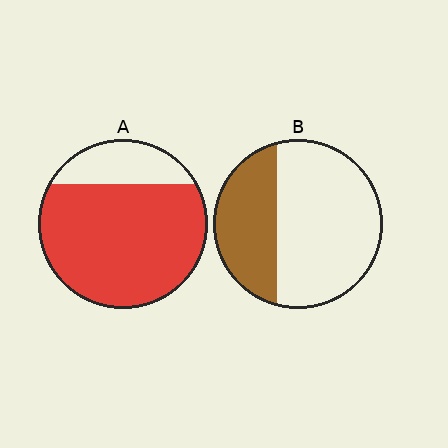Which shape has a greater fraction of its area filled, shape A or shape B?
Shape A.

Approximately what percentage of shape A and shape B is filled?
A is approximately 80% and B is approximately 35%.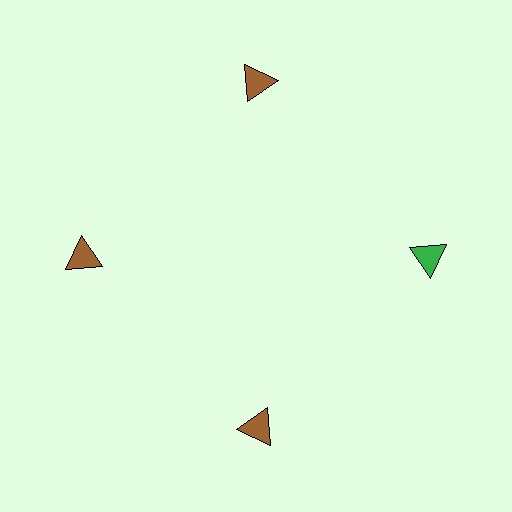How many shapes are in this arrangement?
There are 4 shapes arranged in a ring pattern.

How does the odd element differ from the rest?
It has a different color: green instead of brown.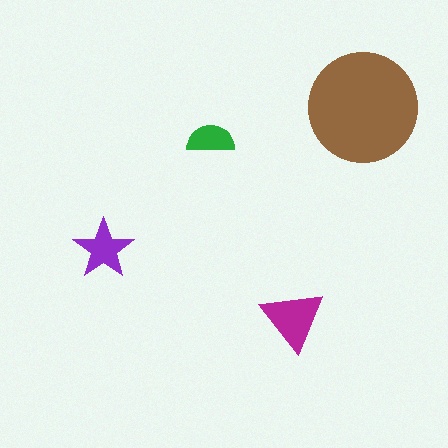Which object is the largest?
The brown circle.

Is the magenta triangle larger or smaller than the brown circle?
Smaller.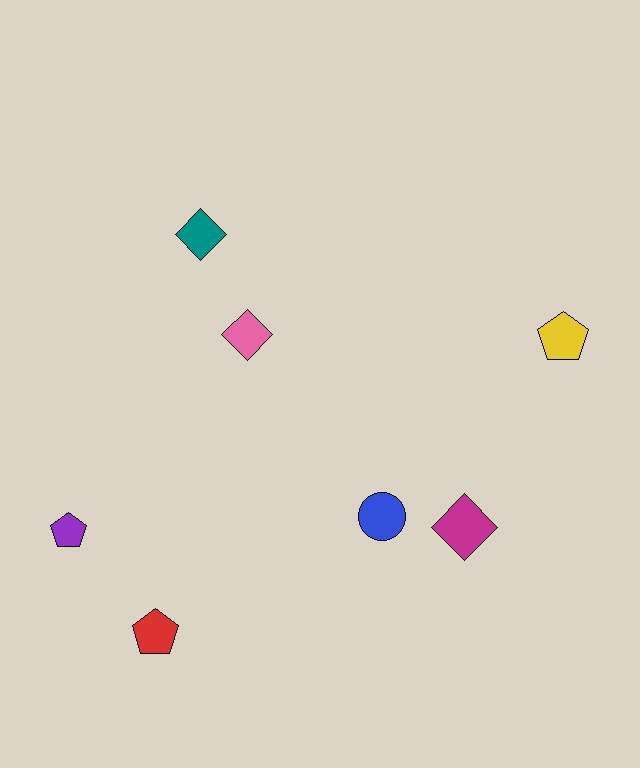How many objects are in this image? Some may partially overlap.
There are 7 objects.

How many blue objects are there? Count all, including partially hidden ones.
There is 1 blue object.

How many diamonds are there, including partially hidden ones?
There are 3 diamonds.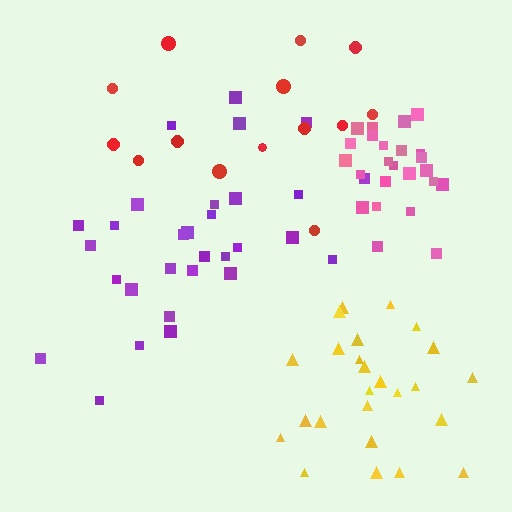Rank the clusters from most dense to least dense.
pink, yellow, purple, red.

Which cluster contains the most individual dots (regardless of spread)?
Purple (30).